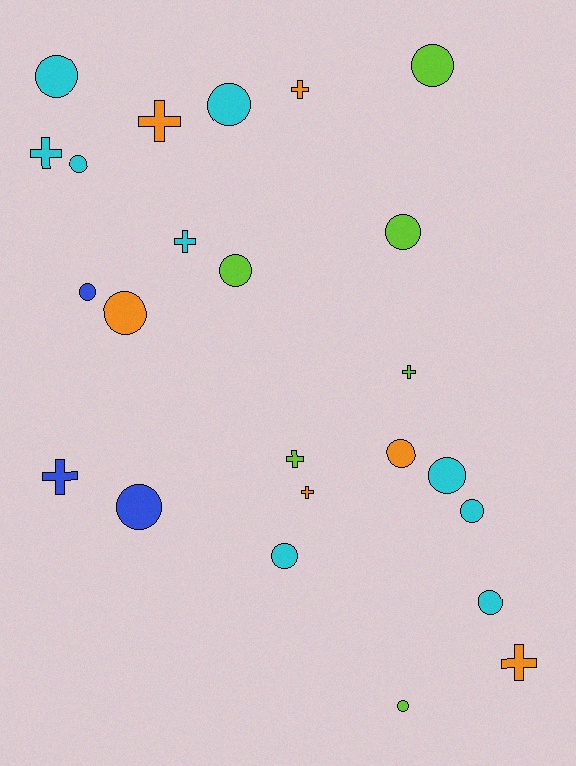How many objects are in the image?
There are 24 objects.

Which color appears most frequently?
Cyan, with 9 objects.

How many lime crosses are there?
There are 2 lime crosses.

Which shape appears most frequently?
Circle, with 15 objects.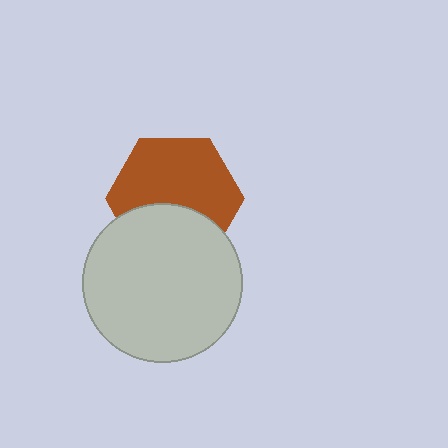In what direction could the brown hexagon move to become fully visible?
The brown hexagon could move up. That would shift it out from behind the light gray circle entirely.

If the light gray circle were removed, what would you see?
You would see the complete brown hexagon.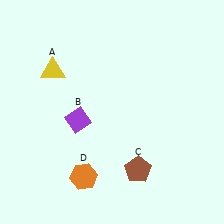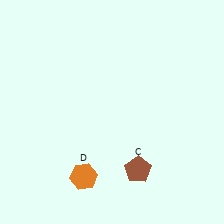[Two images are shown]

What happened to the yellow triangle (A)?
The yellow triangle (A) was removed in Image 2. It was in the top-left area of Image 1.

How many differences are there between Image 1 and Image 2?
There are 2 differences between the two images.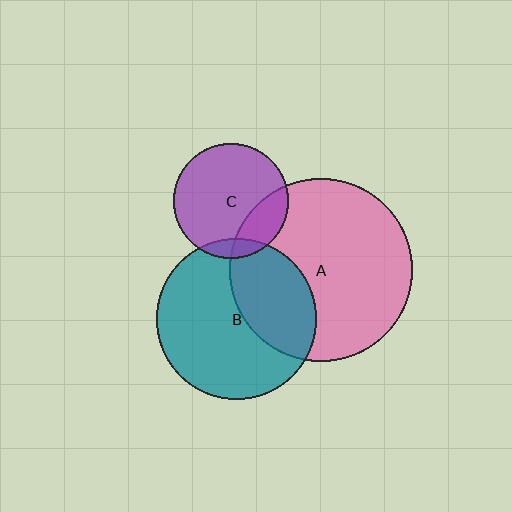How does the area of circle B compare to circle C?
Approximately 1.9 times.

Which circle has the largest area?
Circle A (pink).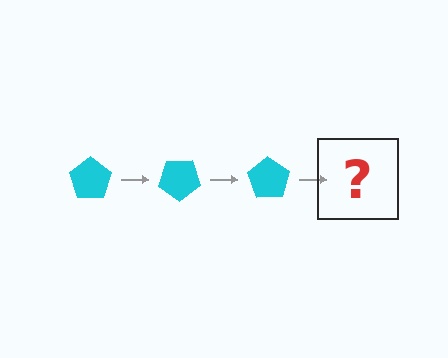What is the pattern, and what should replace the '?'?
The pattern is that the pentagon rotates 35 degrees each step. The '?' should be a cyan pentagon rotated 105 degrees.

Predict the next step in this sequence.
The next step is a cyan pentagon rotated 105 degrees.